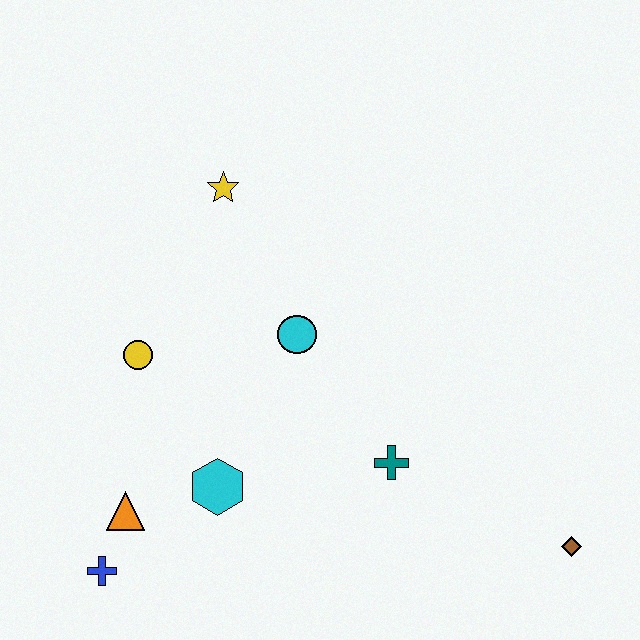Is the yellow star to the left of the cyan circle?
Yes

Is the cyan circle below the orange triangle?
No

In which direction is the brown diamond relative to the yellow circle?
The brown diamond is to the right of the yellow circle.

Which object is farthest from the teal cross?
The yellow star is farthest from the teal cross.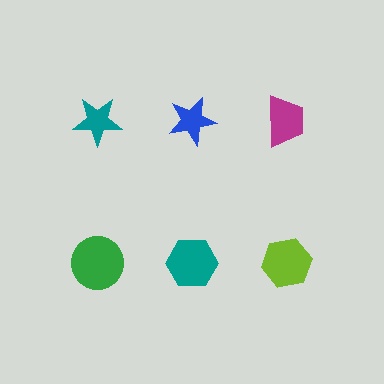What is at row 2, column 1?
A green circle.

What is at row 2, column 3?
A lime hexagon.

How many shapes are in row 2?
3 shapes.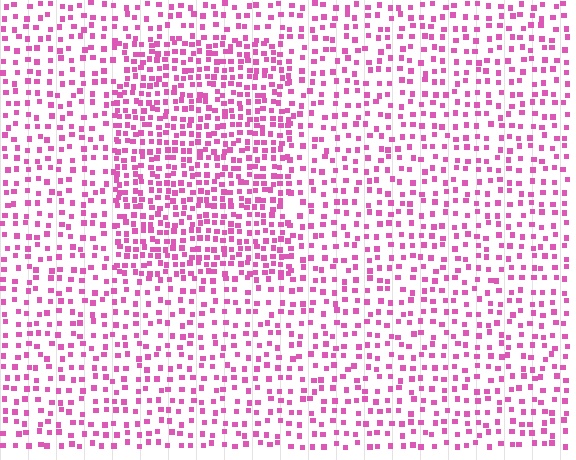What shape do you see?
I see a rectangle.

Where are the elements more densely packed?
The elements are more densely packed inside the rectangle boundary.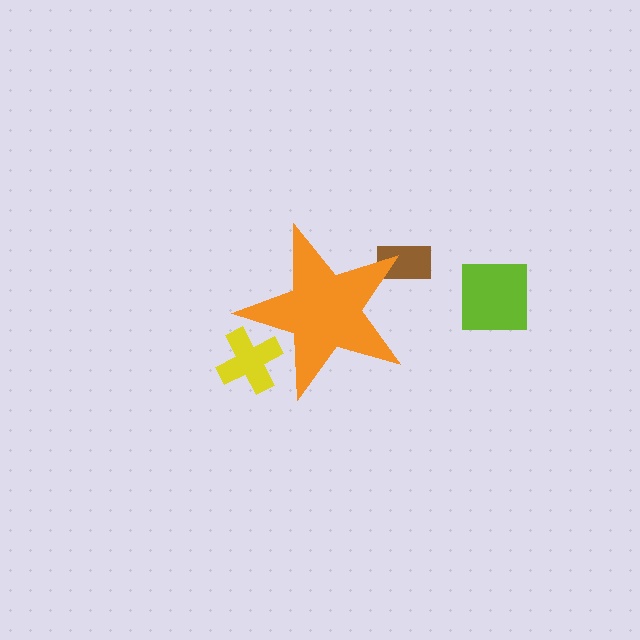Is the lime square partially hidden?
No, the lime square is fully visible.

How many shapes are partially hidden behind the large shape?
2 shapes are partially hidden.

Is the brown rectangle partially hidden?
Yes, the brown rectangle is partially hidden behind the orange star.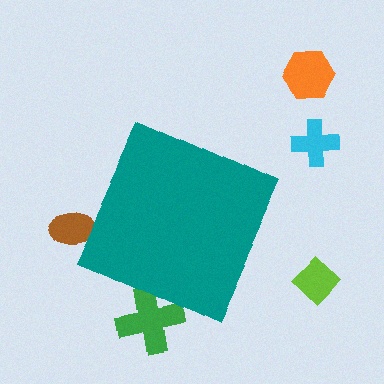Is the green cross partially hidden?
Yes, the green cross is partially hidden behind the teal diamond.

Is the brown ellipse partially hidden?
Yes, the brown ellipse is partially hidden behind the teal diamond.